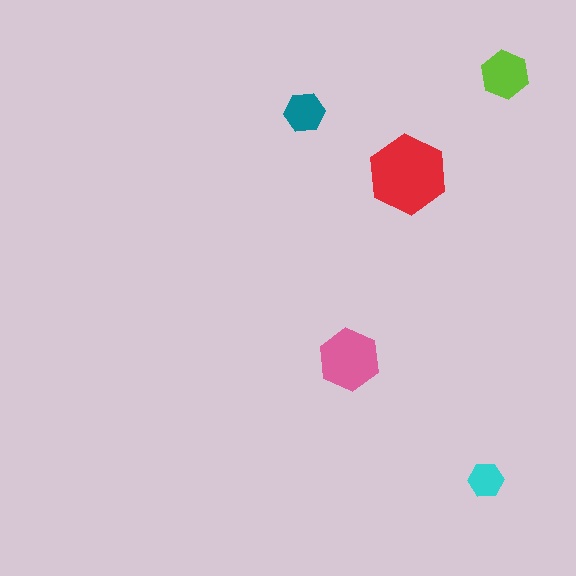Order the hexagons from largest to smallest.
the red one, the pink one, the lime one, the teal one, the cyan one.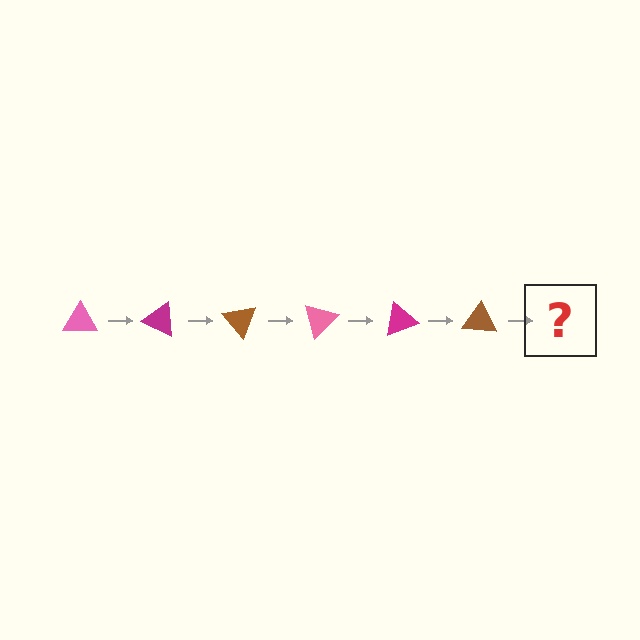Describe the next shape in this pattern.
It should be a pink triangle, rotated 150 degrees from the start.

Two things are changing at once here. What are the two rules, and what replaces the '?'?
The two rules are that it rotates 25 degrees each step and the color cycles through pink, magenta, and brown. The '?' should be a pink triangle, rotated 150 degrees from the start.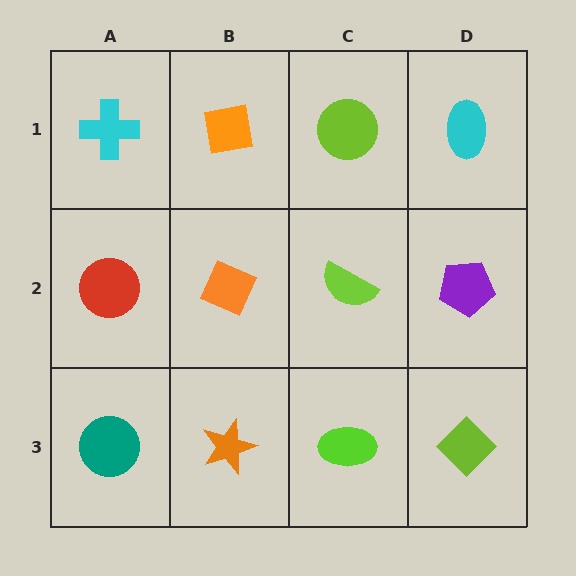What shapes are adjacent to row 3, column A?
A red circle (row 2, column A), an orange star (row 3, column B).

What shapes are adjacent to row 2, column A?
A cyan cross (row 1, column A), a teal circle (row 3, column A), an orange diamond (row 2, column B).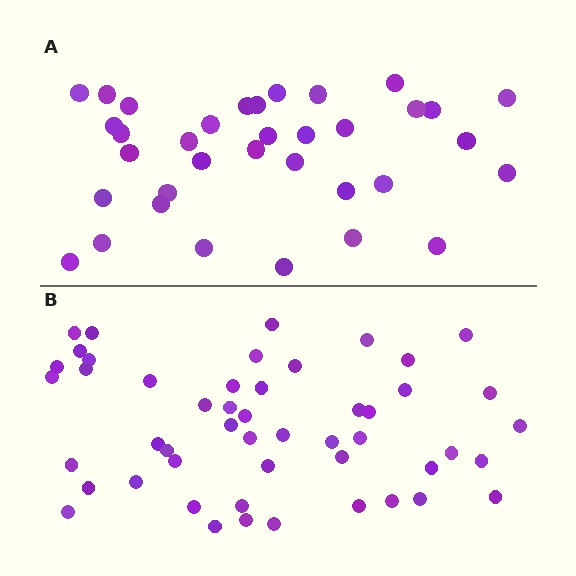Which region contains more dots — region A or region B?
Region B (the bottom region) has more dots.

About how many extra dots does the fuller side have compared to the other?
Region B has approximately 15 more dots than region A.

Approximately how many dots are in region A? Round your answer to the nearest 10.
About 40 dots. (The exact count is 35, which rounds to 40.)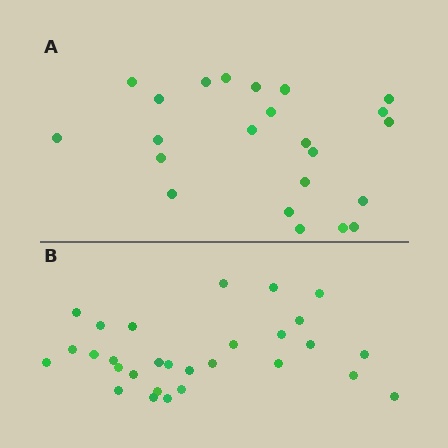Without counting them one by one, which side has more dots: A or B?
Region B (the bottom region) has more dots.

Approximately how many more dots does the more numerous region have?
Region B has about 6 more dots than region A.